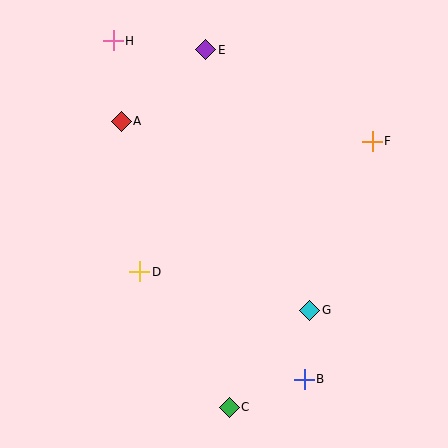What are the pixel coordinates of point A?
Point A is at (121, 121).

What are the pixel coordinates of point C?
Point C is at (229, 407).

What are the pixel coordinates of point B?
Point B is at (304, 379).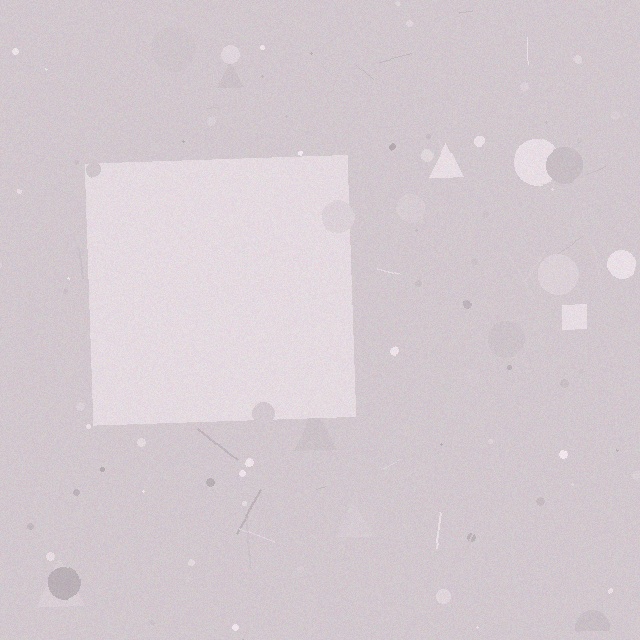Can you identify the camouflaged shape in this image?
The camouflaged shape is a square.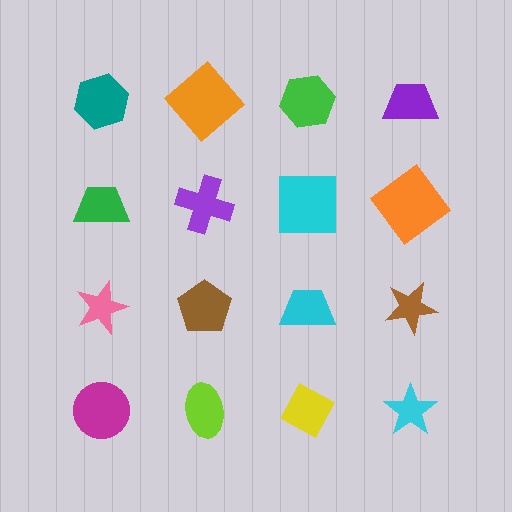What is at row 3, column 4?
A brown star.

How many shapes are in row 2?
4 shapes.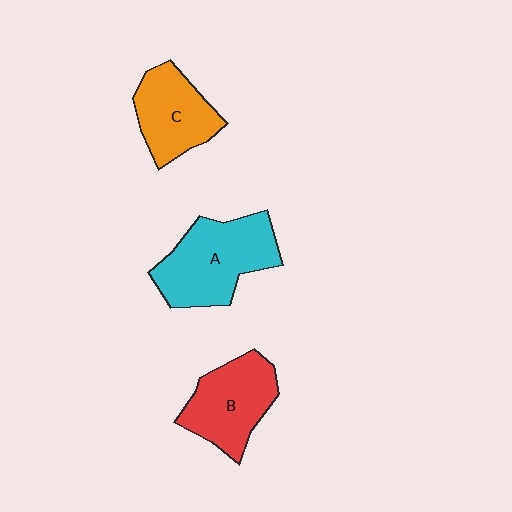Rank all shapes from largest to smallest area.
From largest to smallest: A (cyan), B (red), C (orange).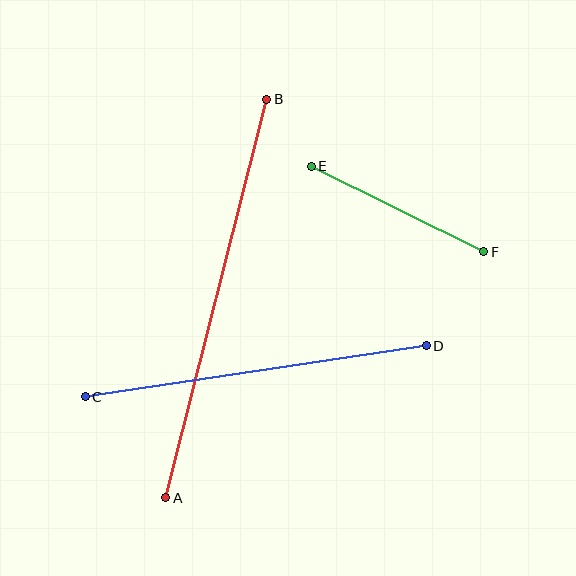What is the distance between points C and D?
The distance is approximately 345 pixels.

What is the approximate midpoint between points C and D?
The midpoint is at approximately (256, 371) pixels.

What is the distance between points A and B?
The distance is approximately 411 pixels.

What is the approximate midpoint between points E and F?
The midpoint is at approximately (398, 209) pixels.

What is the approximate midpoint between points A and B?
The midpoint is at approximately (216, 298) pixels.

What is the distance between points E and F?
The distance is approximately 193 pixels.